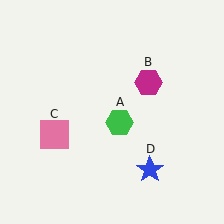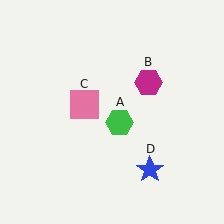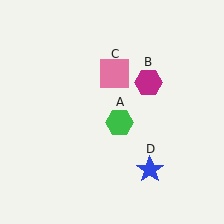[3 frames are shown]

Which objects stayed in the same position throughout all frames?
Green hexagon (object A) and magenta hexagon (object B) and blue star (object D) remained stationary.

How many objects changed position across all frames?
1 object changed position: pink square (object C).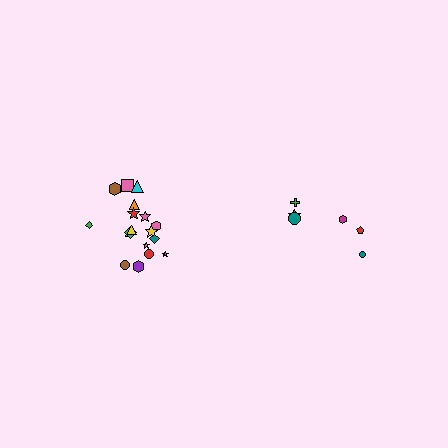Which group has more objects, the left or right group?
The left group.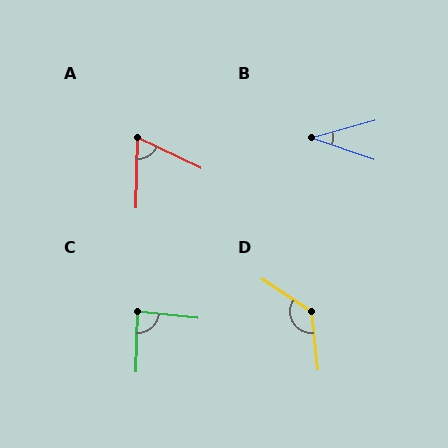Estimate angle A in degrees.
Approximately 66 degrees.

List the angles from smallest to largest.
B (34°), A (66°), C (86°), D (129°).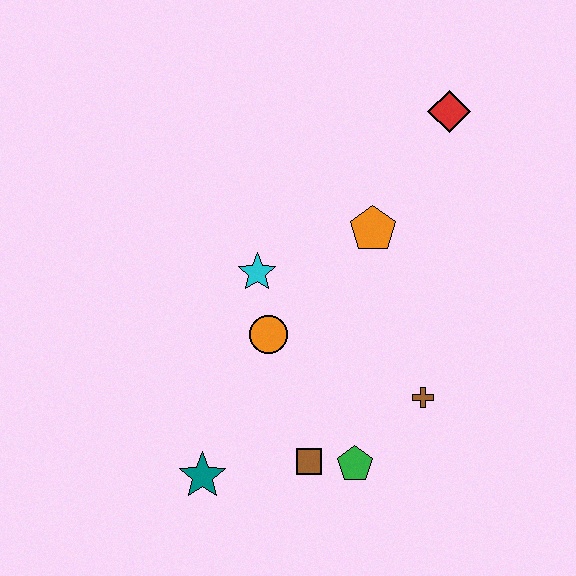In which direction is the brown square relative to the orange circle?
The brown square is below the orange circle.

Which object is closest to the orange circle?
The cyan star is closest to the orange circle.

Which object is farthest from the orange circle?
The red diamond is farthest from the orange circle.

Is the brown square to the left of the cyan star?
No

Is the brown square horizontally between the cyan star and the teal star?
No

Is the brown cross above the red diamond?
No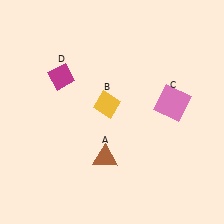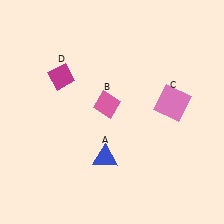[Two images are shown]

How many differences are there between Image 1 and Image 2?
There are 2 differences between the two images.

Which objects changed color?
A changed from brown to blue. B changed from yellow to pink.